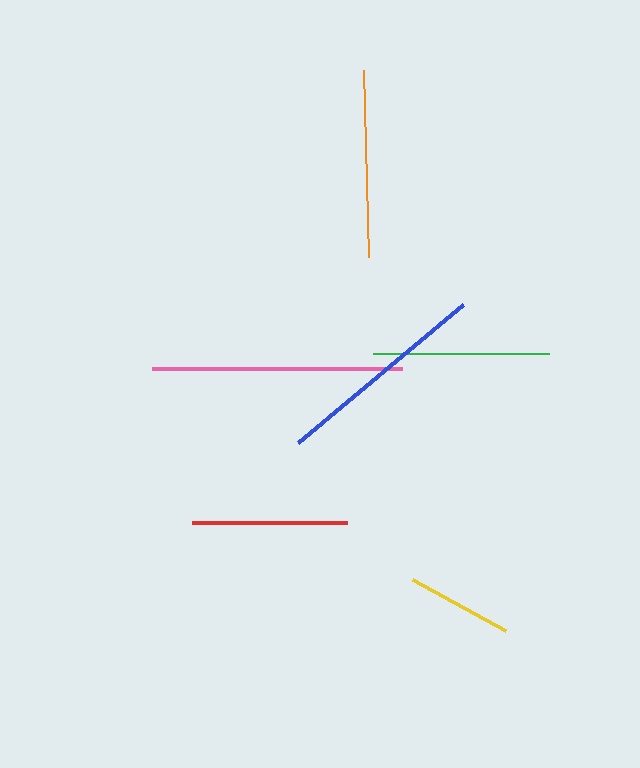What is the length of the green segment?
The green segment is approximately 175 pixels long.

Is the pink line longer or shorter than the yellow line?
The pink line is longer than the yellow line.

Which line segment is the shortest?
The yellow line is the shortest at approximately 106 pixels.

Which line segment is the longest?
The pink line is the longest at approximately 251 pixels.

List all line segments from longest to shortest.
From longest to shortest: pink, blue, orange, green, red, yellow.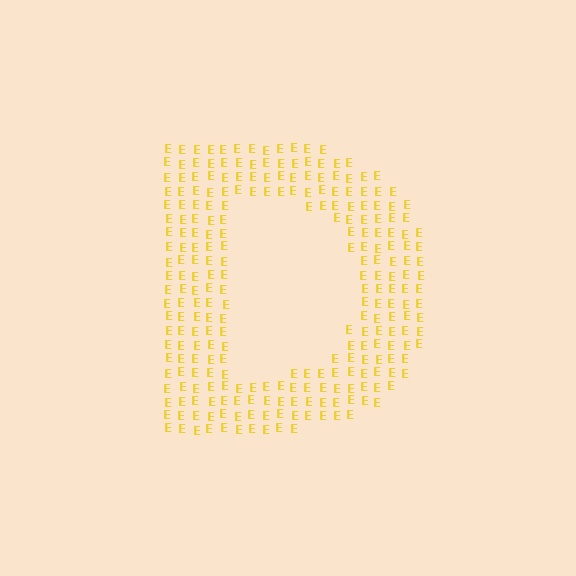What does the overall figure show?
The overall figure shows the letter D.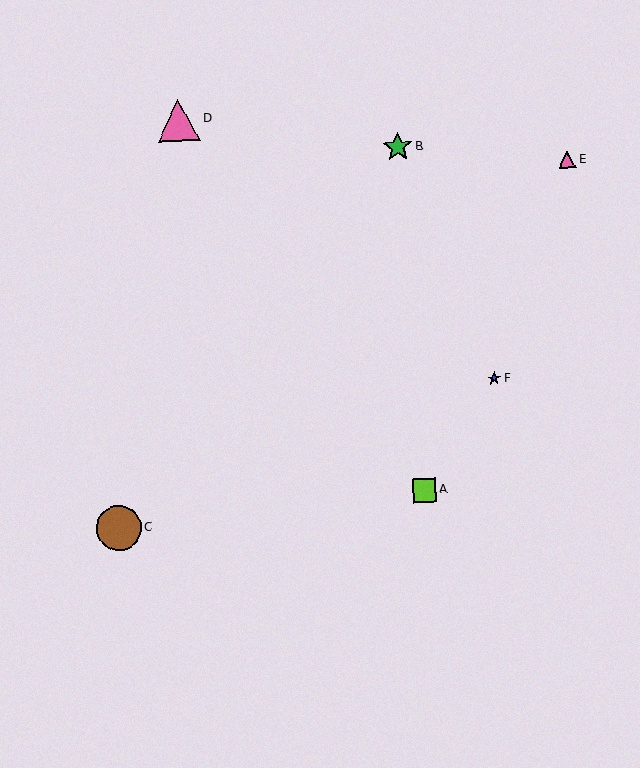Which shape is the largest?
The brown circle (labeled C) is the largest.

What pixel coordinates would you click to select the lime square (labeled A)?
Click at (424, 490) to select the lime square A.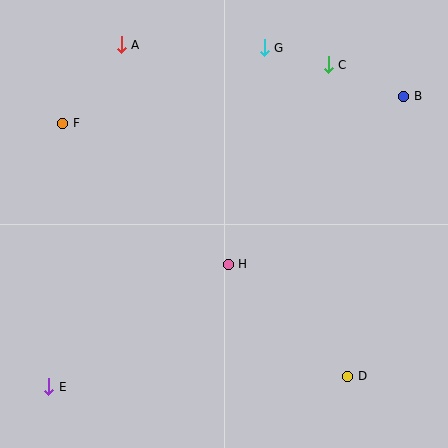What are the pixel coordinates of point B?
Point B is at (404, 96).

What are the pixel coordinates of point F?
Point F is at (63, 123).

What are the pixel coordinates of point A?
Point A is at (121, 45).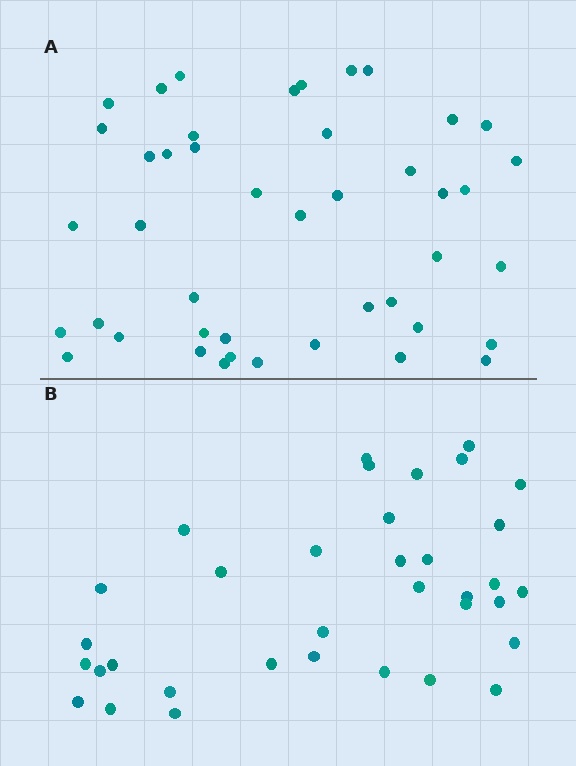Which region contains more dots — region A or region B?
Region A (the top region) has more dots.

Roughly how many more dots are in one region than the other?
Region A has roughly 8 or so more dots than region B.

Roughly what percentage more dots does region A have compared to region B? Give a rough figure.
About 25% more.